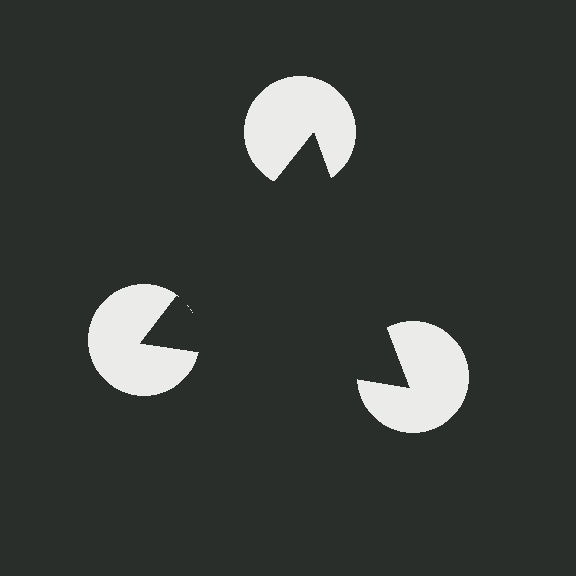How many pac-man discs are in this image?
There are 3 — one at each vertex of the illusory triangle.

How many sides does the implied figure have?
3 sides.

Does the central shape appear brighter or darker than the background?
It typically appears slightly darker than the background, even though no actual brightness change is drawn.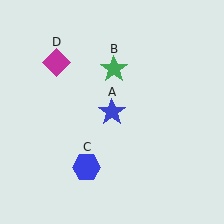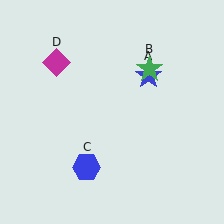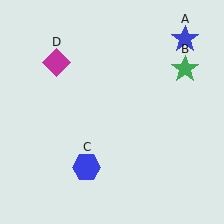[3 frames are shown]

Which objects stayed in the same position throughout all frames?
Blue hexagon (object C) and magenta diamond (object D) remained stationary.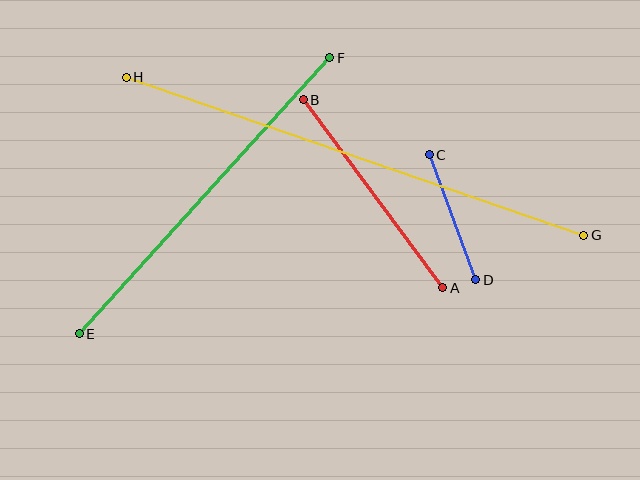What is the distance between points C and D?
The distance is approximately 133 pixels.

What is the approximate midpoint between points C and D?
The midpoint is at approximately (452, 217) pixels.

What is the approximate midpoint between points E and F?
The midpoint is at approximately (204, 196) pixels.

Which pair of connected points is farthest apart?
Points G and H are farthest apart.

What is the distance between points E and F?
The distance is approximately 373 pixels.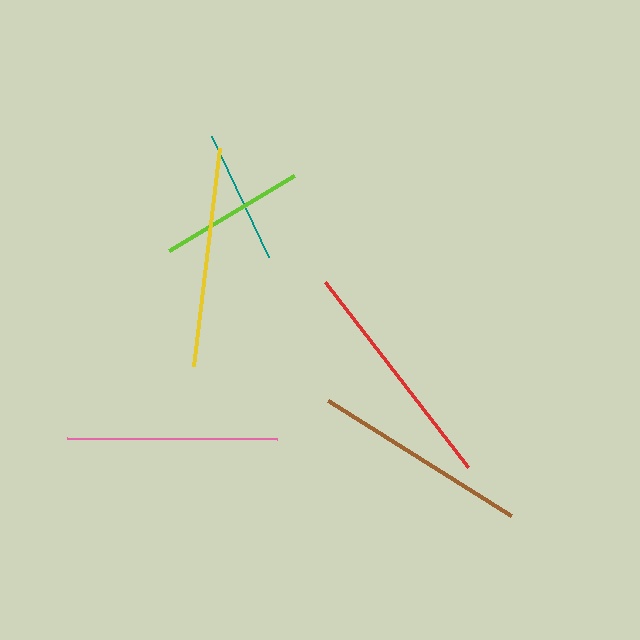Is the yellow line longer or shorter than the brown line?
The yellow line is longer than the brown line.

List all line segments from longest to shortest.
From longest to shortest: red, yellow, brown, pink, lime, teal.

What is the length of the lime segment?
The lime segment is approximately 146 pixels long.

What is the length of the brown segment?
The brown segment is approximately 216 pixels long.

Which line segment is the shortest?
The teal line is the shortest at approximately 133 pixels.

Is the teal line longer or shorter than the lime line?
The lime line is longer than the teal line.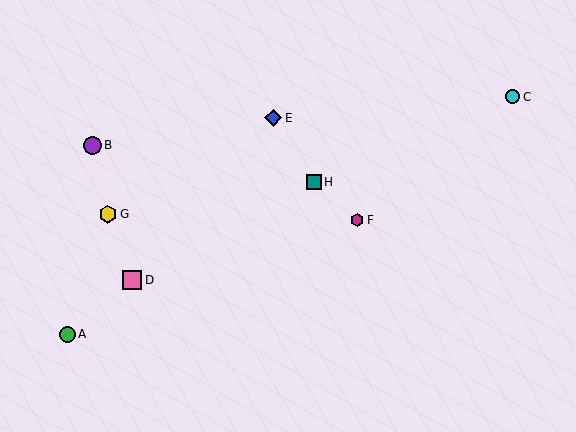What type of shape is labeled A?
Shape A is a green circle.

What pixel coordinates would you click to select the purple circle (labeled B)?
Click at (92, 145) to select the purple circle B.